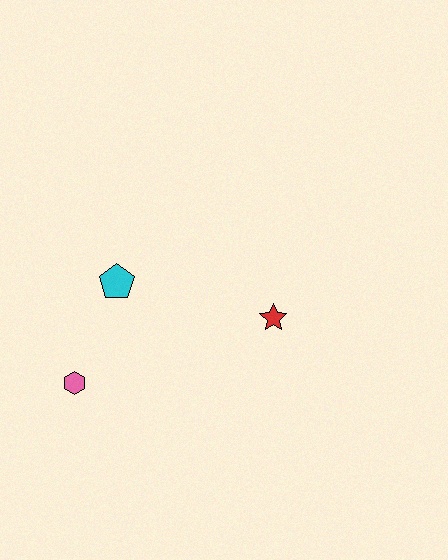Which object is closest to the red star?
The cyan pentagon is closest to the red star.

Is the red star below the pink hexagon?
No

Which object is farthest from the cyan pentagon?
The red star is farthest from the cyan pentagon.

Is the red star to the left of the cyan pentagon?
No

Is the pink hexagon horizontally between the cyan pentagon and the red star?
No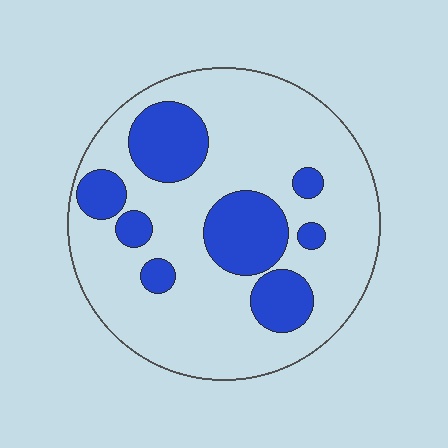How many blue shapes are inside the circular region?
8.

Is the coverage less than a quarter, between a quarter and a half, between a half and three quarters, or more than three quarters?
Between a quarter and a half.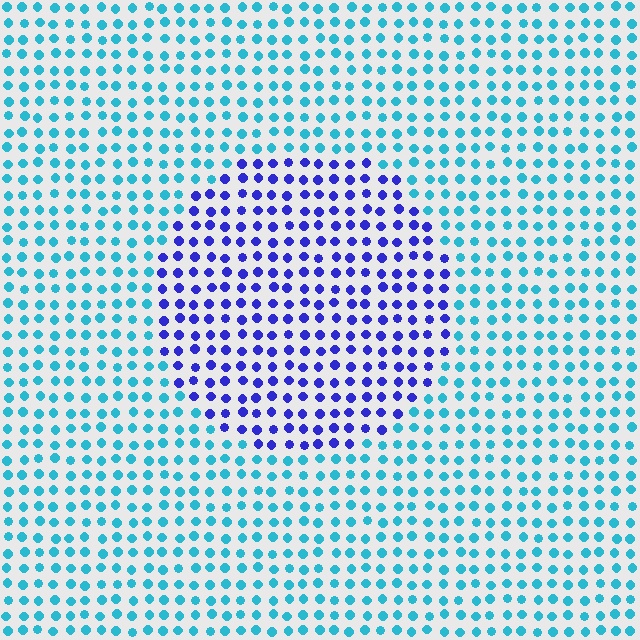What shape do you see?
I see a circle.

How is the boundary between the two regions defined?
The boundary is defined purely by a slight shift in hue (about 54 degrees). Spacing, size, and orientation are identical on both sides.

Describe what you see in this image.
The image is filled with small cyan elements in a uniform arrangement. A circle-shaped region is visible where the elements are tinted to a slightly different hue, forming a subtle color boundary.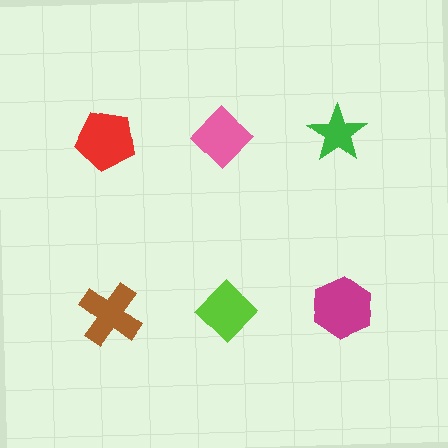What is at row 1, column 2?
A pink diamond.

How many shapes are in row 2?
3 shapes.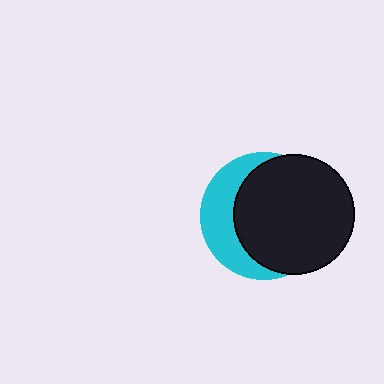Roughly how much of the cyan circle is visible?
A small part of it is visible (roughly 34%).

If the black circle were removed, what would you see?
You would see the complete cyan circle.